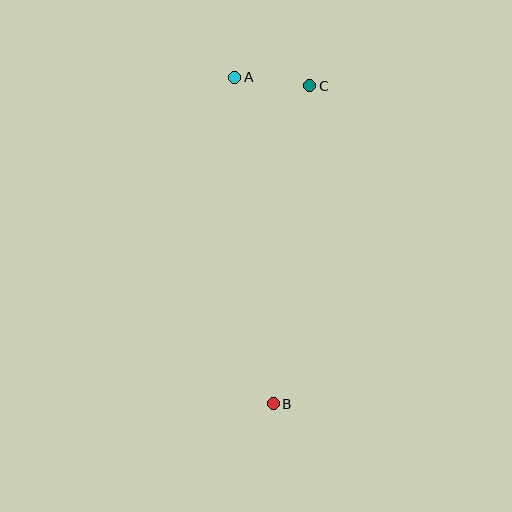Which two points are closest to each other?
Points A and C are closest to each other.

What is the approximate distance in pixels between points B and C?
The distance between B and C is approximately 320 pixels.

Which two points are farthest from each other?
Points A and B are farthest from each other.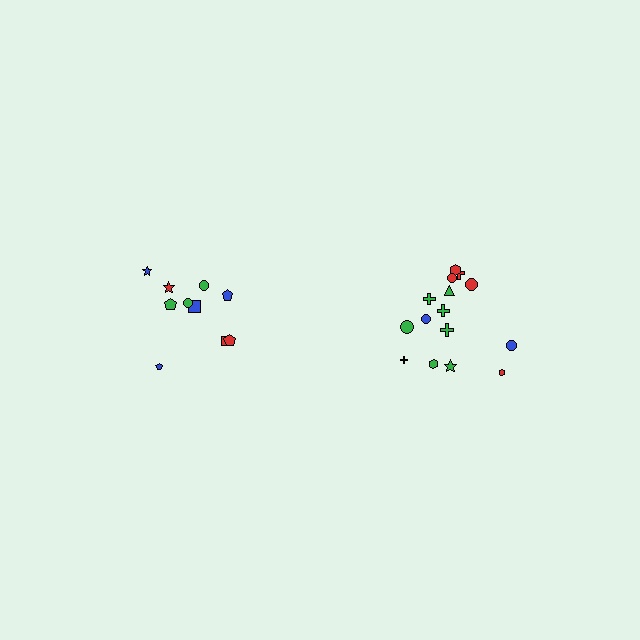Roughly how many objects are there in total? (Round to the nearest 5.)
Roughly 25 objects in total.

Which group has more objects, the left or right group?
The right group.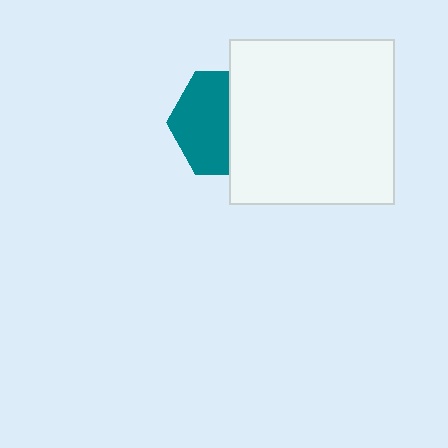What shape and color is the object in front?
The object in front is a white square.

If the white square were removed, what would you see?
You would see the complete teal hexagon.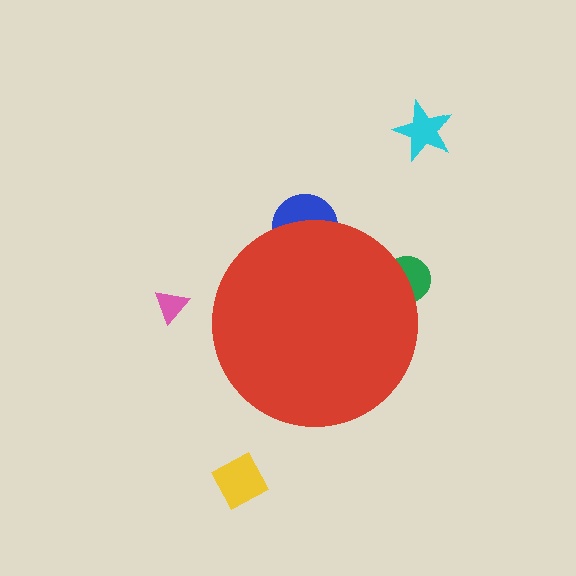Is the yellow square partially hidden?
No, the yellow square is fully visible.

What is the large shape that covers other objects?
A red circle.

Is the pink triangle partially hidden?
No, the pink triangle is fully visible.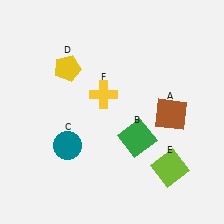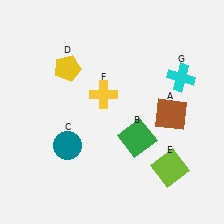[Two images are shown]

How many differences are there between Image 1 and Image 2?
There is 1 difference between the two images.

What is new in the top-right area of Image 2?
A cyan cross (G) was added in the top-right area of Image 2.